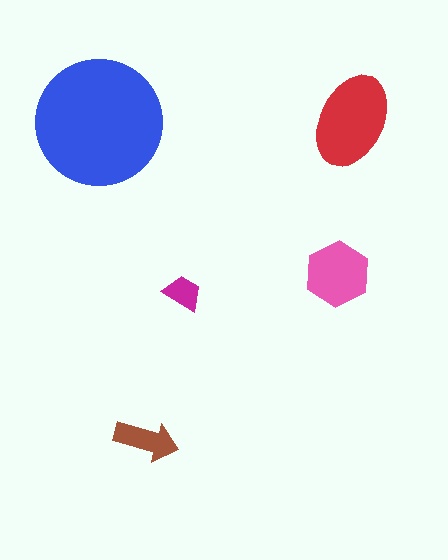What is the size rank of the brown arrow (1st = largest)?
4th.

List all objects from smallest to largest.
The magenta trapezoid, the brown arrow, the pink hexagon, the red ellipse, the blue circle.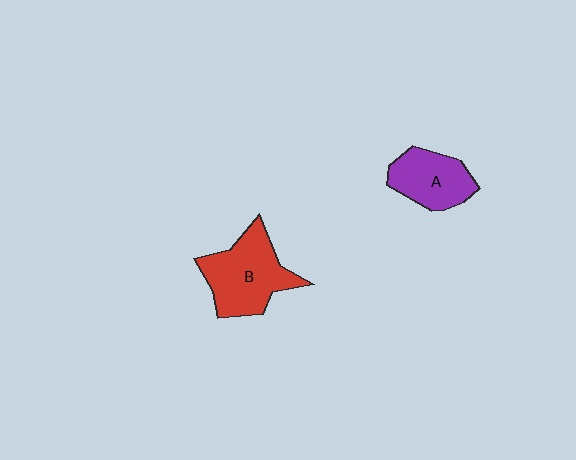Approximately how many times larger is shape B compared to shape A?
Approximately 1.4 times.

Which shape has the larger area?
Shape B (red).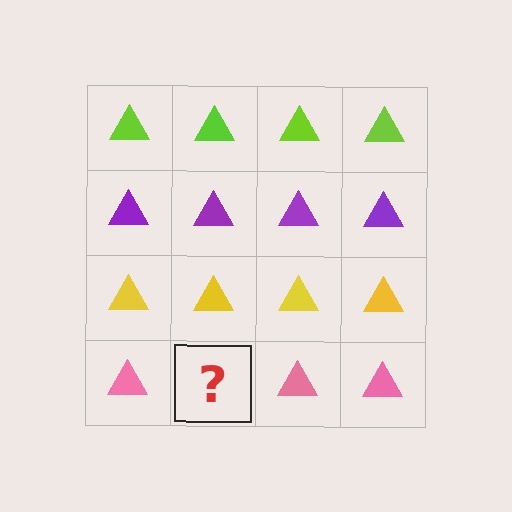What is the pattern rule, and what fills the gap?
The rule is that each row has a consistent color. The gap should be filled with a pink triangle.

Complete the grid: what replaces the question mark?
The question mark should be replaced with a pink triangle.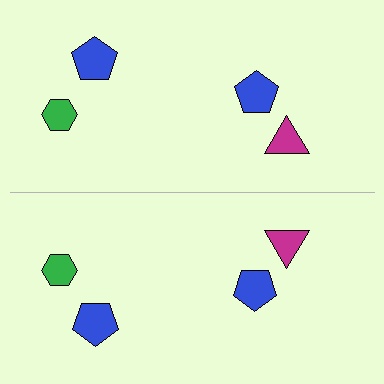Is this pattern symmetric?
Yes, this pattern has bilateral (reflection) symmetry.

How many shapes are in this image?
There are 8 shapes in this image.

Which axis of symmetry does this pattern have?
The pattern has a horizontal axis of symmetry running through the center of the image.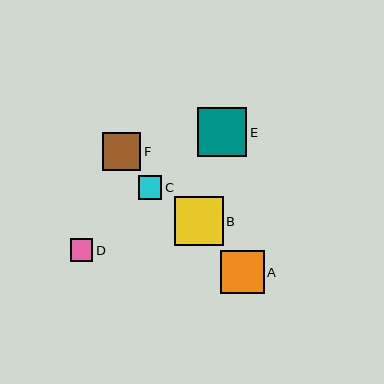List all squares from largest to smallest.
From largest to smallest: E, B, A, F, C, D.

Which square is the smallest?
Square D is the smallest with a size of approximately 23 pixels.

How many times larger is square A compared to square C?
Square A is approximately 1.9 times the size of square C.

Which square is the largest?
Square E is the largest with a size of approximately 49 pixels.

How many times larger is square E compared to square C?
Square E is approximately 2.1 times the size of square C.